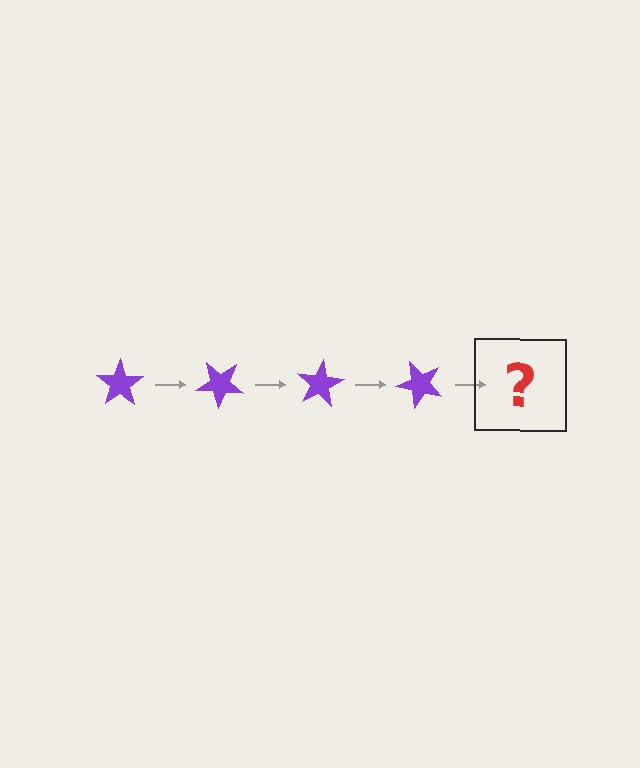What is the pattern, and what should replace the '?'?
The pattern is that the star rotates 40 degrees each step. The '?' should be a purple star rotated 160 degrees.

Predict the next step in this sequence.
The next step is a purple star rotated 160 degrees.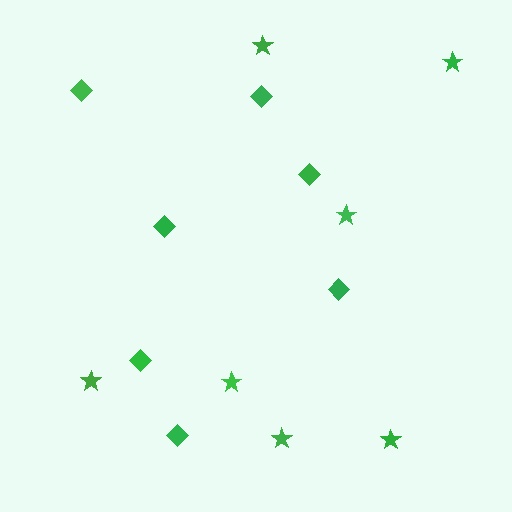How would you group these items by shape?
There are 2 groups: one group of diamonds (7) and one group of stars (7).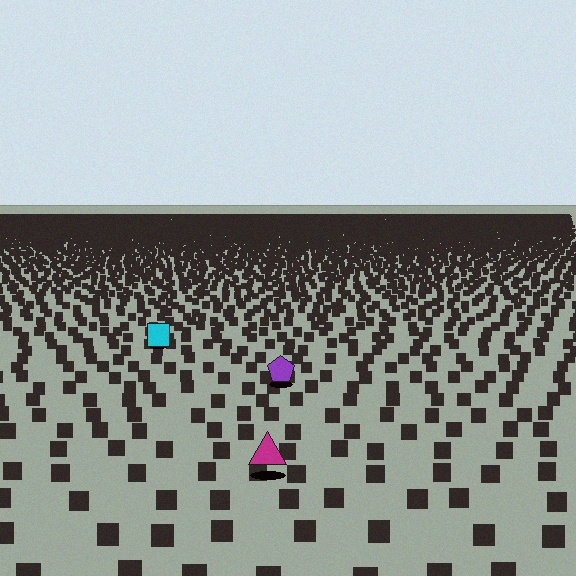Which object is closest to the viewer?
The magenta triangle is closest. The texture marks near it are larger and more spread out.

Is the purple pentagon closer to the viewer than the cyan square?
Yes. The purple pentagon is closer — you can tell from the texture gradient: the ground texture is coarser near it.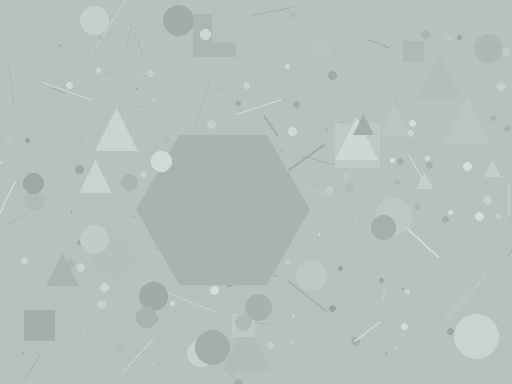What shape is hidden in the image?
A hexagon is hidden in the image.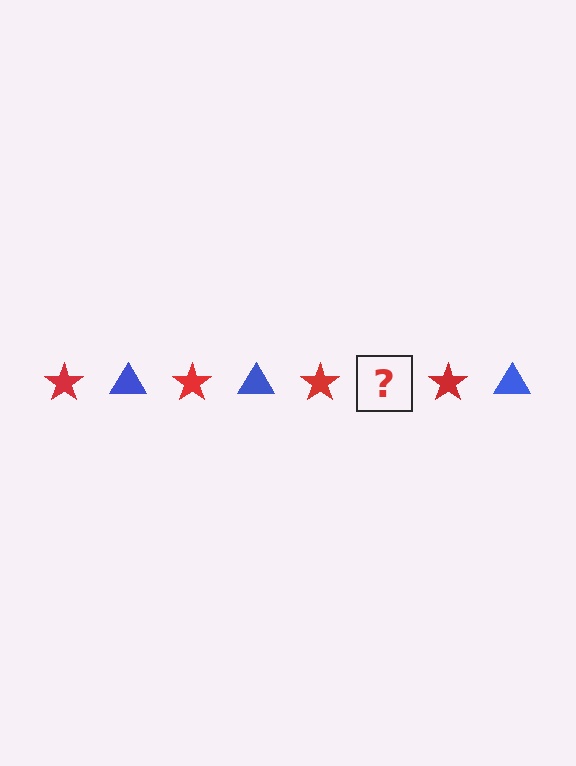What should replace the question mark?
The question mark should be replaced with a blue triangle.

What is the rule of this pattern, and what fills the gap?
The rule is that the pattern alternates between red star and blue triangle. The gap should be filled with a blue triangle.